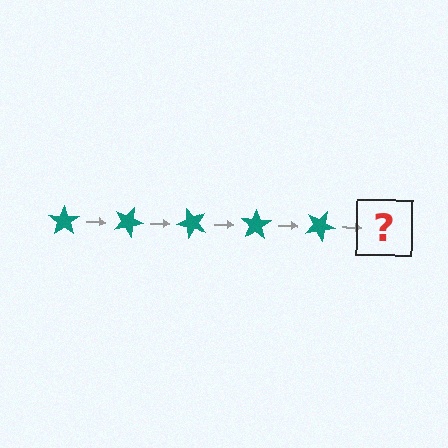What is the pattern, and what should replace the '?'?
The pattern is that the star rotates 25 degrees each step. The '?' should be a teal star rotated 125 degrees.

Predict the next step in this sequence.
The next step is a teal star rotated 125 degrees.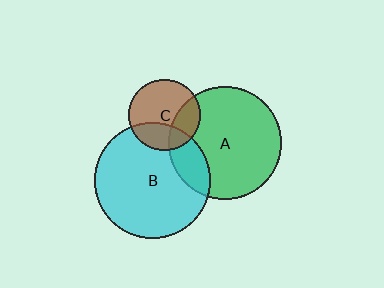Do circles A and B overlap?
Yes.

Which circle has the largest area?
Circle B (cyan).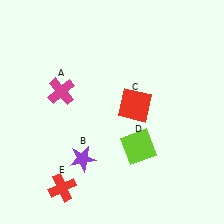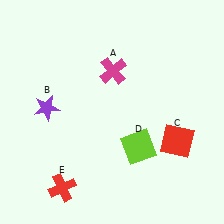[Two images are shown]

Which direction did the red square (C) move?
The red square (C) moved right.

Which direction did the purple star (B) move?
The purple star (B) moved up.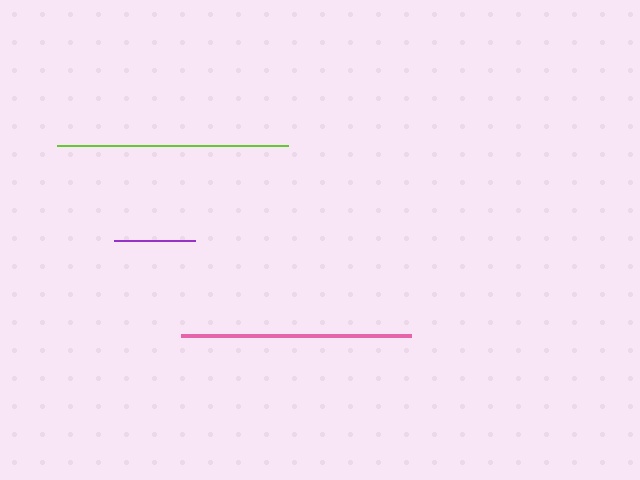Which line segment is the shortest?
The purple line is the shortest at approximately 81 pixels.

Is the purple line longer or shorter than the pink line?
The pink line is longer than the purple line.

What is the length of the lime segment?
The lime segment is approximately 231 pixels long.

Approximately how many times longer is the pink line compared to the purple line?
The pink line is approximately 2.8 times the length of the purple line.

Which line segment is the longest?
The lime line is the longest at approximately 231 pixels.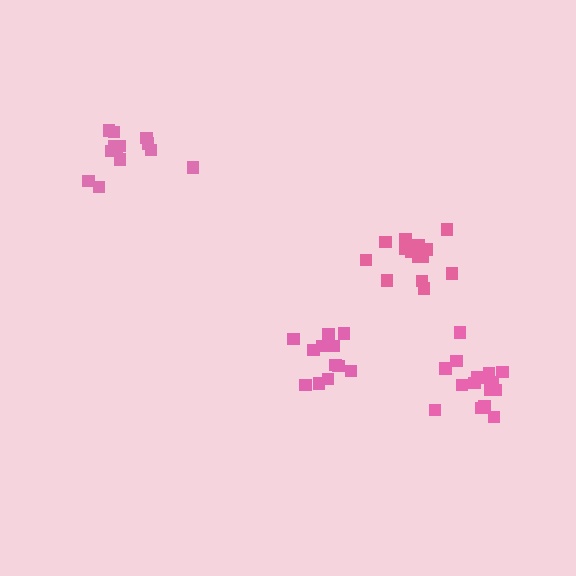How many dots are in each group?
Group 1: 14 dots, Group 2: 13 dots, Group 3: 16 dots, Group 4: 13 dots (56 total).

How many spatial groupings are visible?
There are 4 spatial groupings.